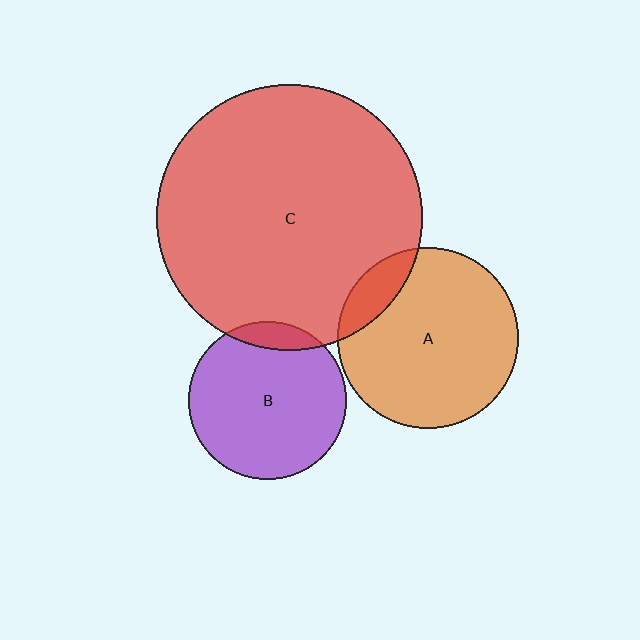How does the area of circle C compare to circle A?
Approximately 2.1 times.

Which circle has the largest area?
Circle C (red).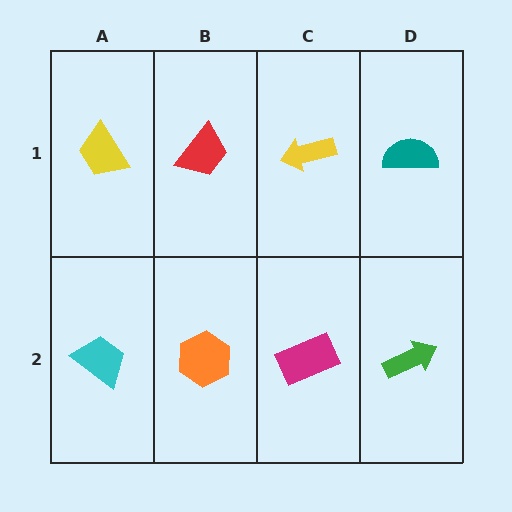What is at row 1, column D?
A teal semicircle.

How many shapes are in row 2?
4 shapes.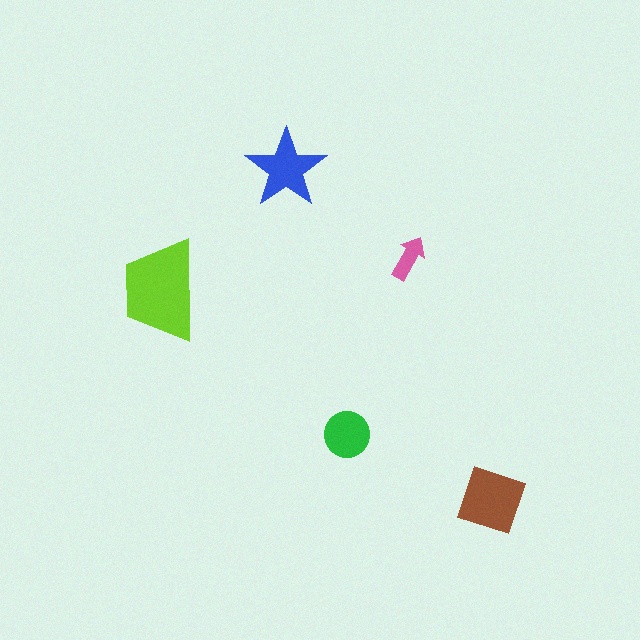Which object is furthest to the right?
The brown diamond is rightmost.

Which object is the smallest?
The pink arrow.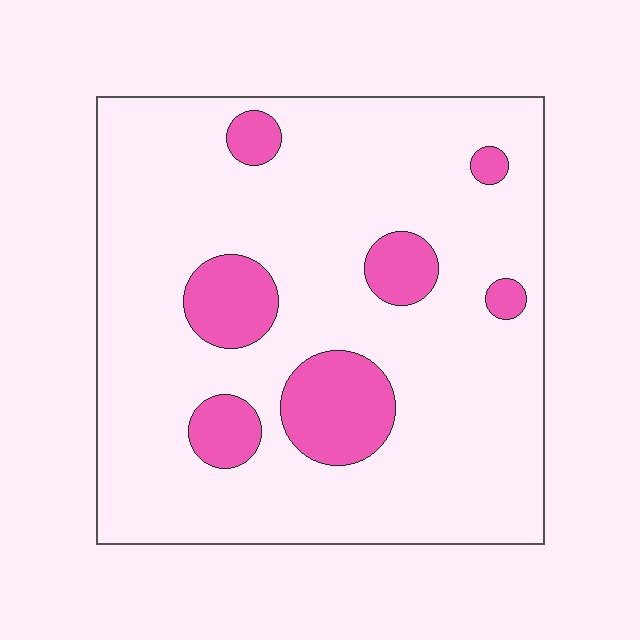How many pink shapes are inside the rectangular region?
7.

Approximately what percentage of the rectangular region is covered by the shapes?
Approximately 15%.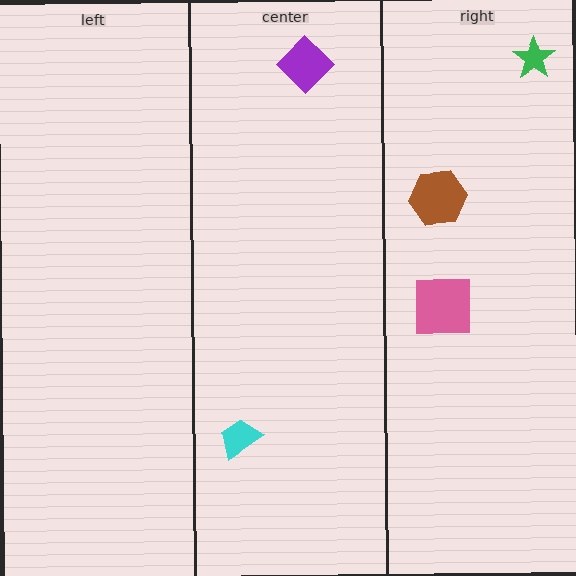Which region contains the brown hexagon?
The right region.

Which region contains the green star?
The right region.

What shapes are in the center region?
The purple diamond, the cyan trapezoid.